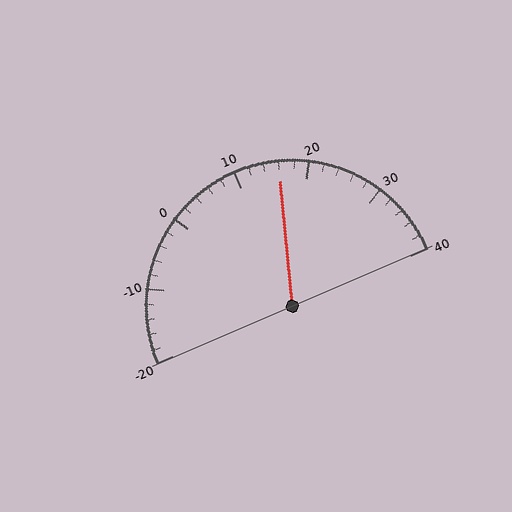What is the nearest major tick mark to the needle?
The nearest major tick mark is 20.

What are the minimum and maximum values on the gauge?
The gauge ranges from -20 to 40.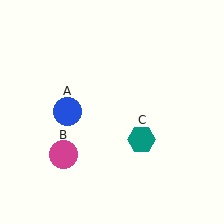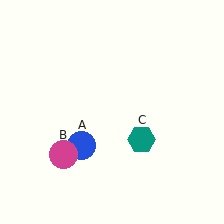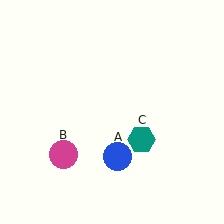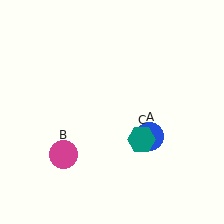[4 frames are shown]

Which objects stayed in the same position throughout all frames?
Magenta circle (object B) and teal hexagon (object C) remained stationary.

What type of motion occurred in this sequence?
The blue circle (object A) rotated counterclockwise around the center of the scene.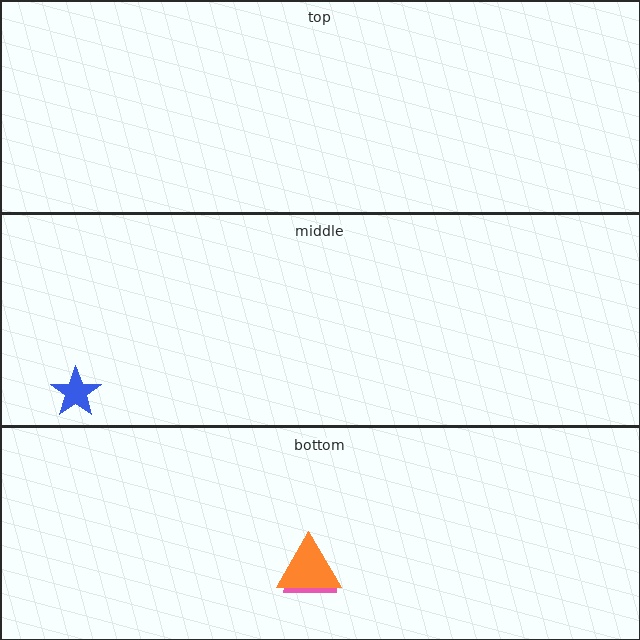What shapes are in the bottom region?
The pink semicircle, the orange triangle.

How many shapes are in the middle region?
1.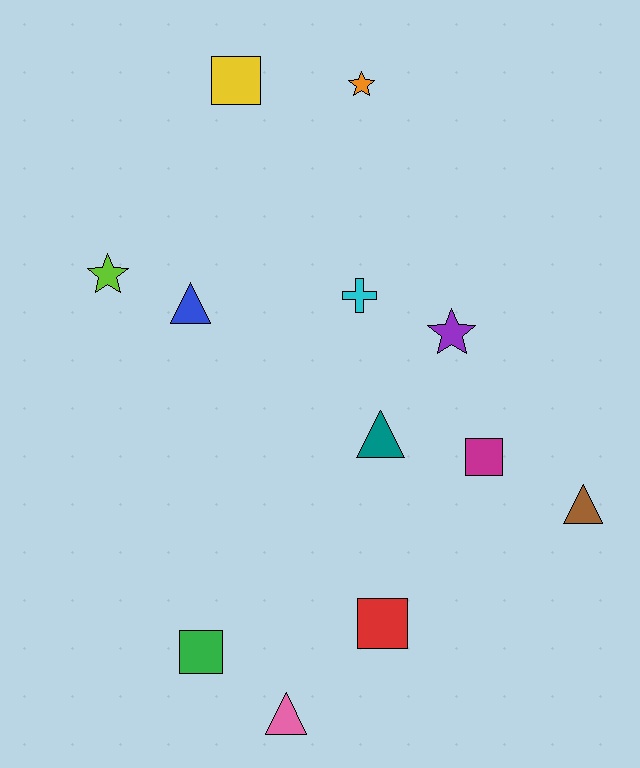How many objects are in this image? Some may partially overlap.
There are 12 objects.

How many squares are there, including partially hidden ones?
There are 4 squares.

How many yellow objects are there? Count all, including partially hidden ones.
There is 1 yellow object.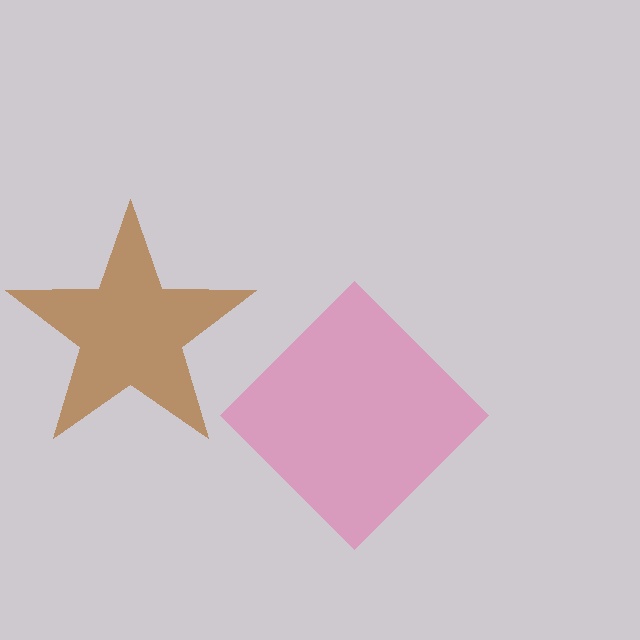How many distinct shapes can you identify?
There are 2 distinct shapes: a pink diamond, a brown star.